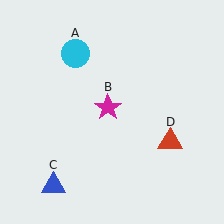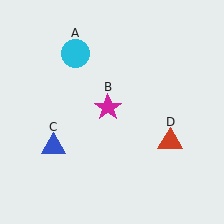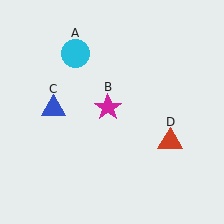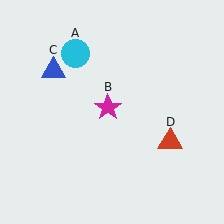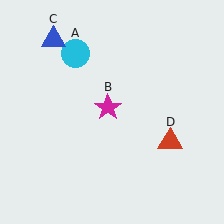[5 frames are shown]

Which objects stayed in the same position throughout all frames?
Cyan circle (object A) and magenta star (object B) and red triangle (object D) remained stationary.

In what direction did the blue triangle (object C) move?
The blue triangle (object C) moved up.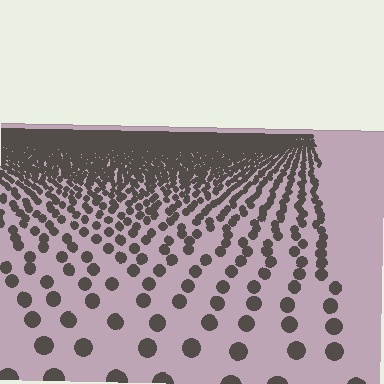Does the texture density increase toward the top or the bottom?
Density increases toward the top.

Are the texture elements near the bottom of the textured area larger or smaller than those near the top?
Larger. Near the bottom, elements are closer to the viewer and appear at a bigger on-screen size.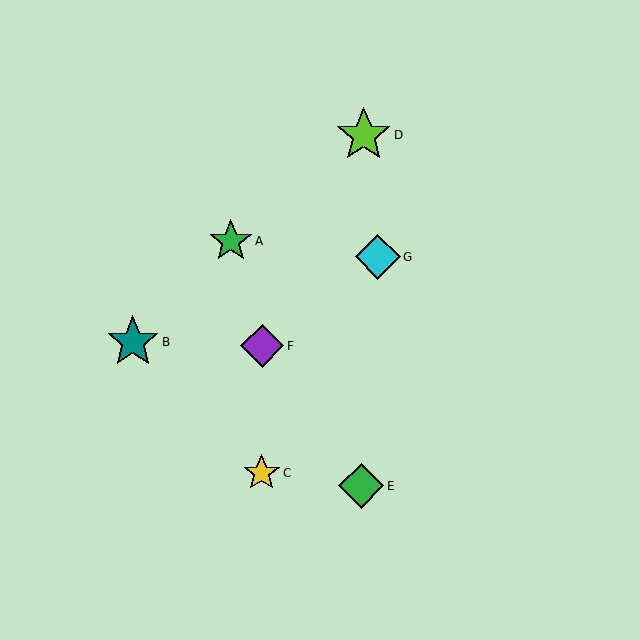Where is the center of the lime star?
The center of the lime star is at (364, 135).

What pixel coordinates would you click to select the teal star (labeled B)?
Click at (133, 342) to select the teal star B.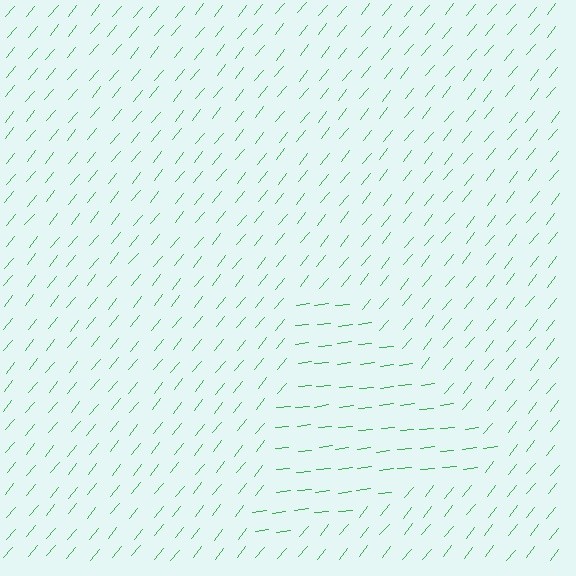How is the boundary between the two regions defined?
The boundary is defined purely by a change in line orientation (approximately 45 degrees difference). All lines are the same color and thickness.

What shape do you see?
I see a triangle.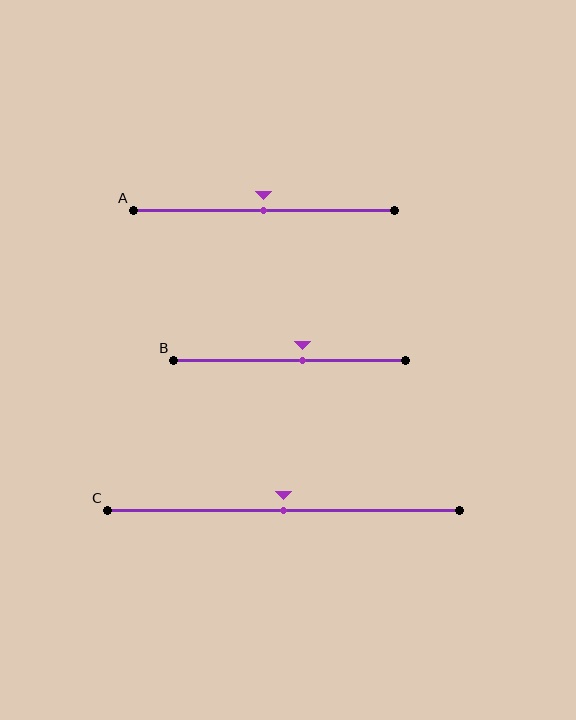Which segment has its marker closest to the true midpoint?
Segment A has its marker closest to the true midpoint.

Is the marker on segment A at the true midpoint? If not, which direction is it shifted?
Yes, the marker on segment A is at the true midpoint.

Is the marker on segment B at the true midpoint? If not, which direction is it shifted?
No, the marker on segment B is shifted to the right by about 5% of the segment length.